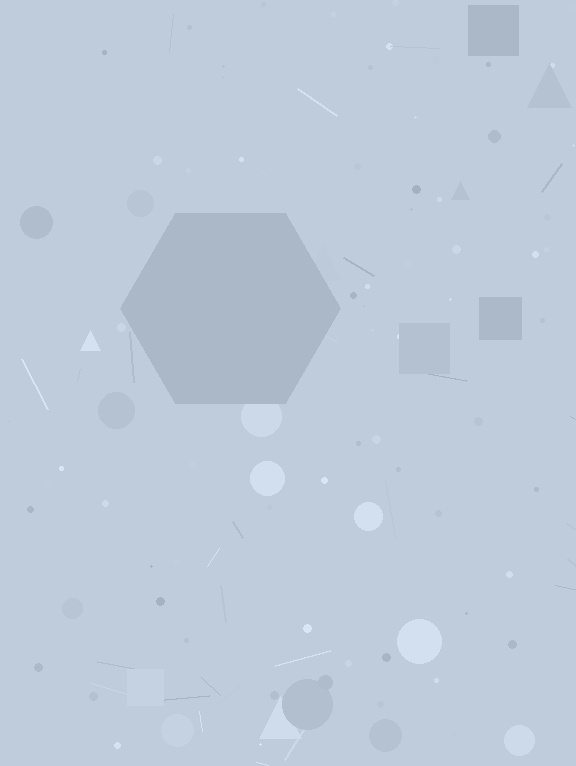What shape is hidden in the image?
A hexagon is hidden in the image.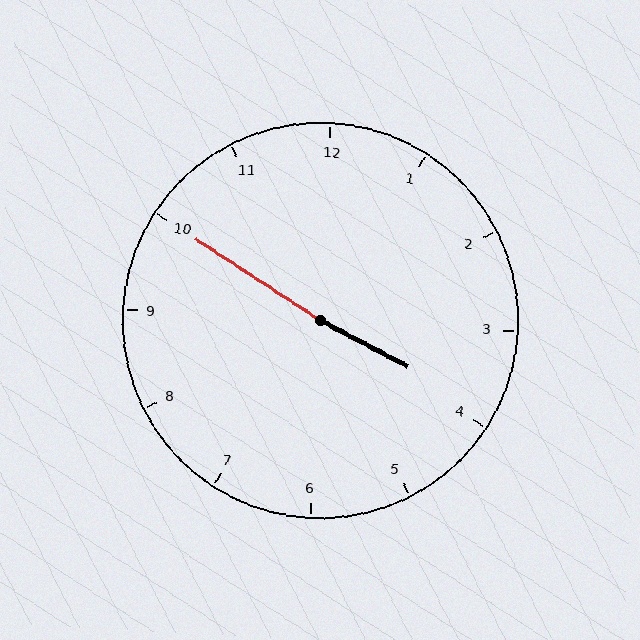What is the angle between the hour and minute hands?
Approximately 175 degrees.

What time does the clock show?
3:50.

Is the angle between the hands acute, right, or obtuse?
It is obtuse.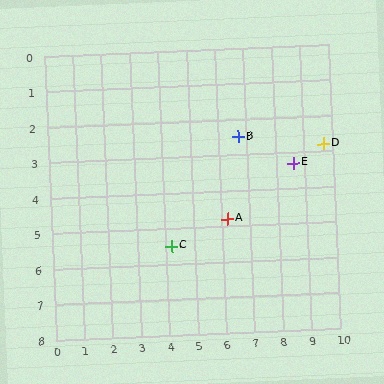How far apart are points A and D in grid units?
Points A and D are about 4.0 grid units apart.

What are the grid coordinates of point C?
Point C is at approximately (4.2, 5.5).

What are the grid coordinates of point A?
Point A is at approximately (6.2, 4.8).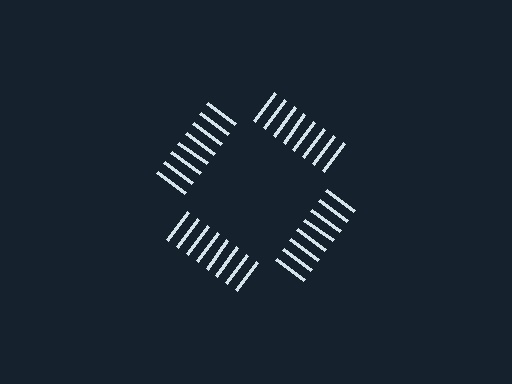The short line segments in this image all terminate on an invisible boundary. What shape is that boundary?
An illusory square — the line segments terminate on its edges but no continuous stroke is drawn.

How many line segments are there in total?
32 — 8 along each of the 4 edges.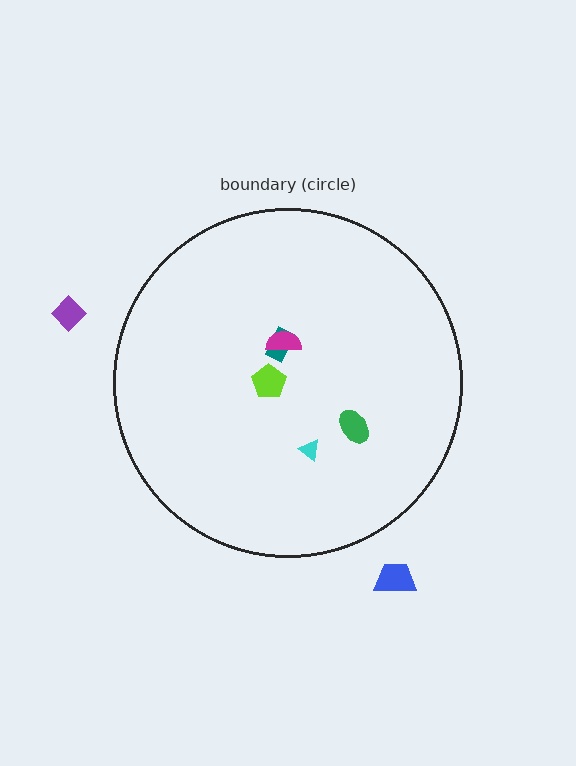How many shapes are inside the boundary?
5 inside, 2 outside.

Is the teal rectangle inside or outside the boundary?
Inside.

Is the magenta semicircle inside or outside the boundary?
Inside.